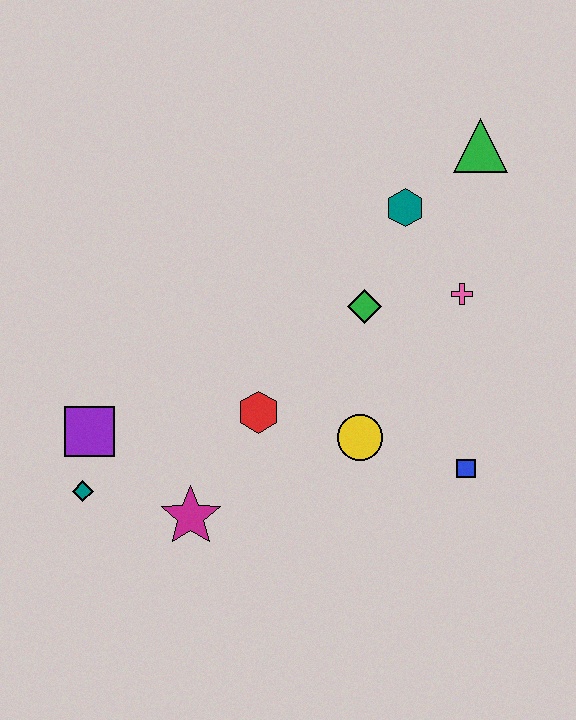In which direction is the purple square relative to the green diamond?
The purple square is to the left of the green diamond.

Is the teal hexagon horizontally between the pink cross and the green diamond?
Yes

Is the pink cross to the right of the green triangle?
No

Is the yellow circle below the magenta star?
No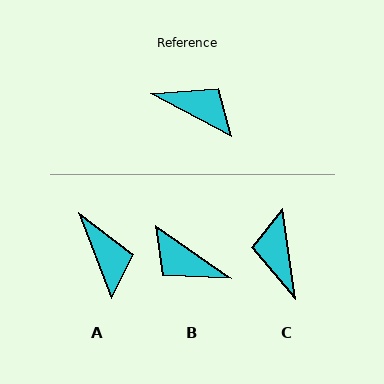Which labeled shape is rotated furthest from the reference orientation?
B, about 173 degrees away.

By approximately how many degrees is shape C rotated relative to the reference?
Approximately 126 degrees counter-clockwise.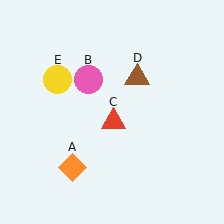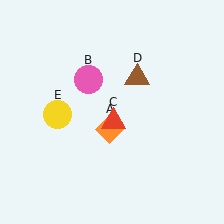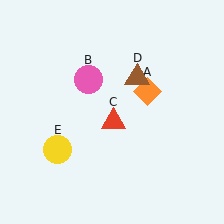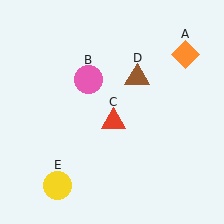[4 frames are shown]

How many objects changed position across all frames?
2 objects changed position: orange diamond (object A), yellow circle (object E).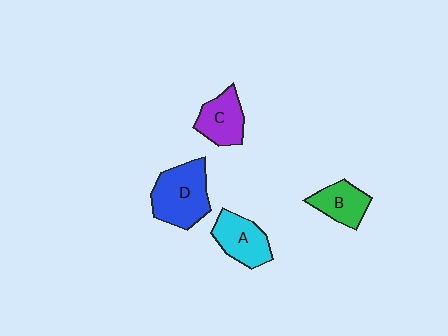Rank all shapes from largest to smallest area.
From largest to smallest: D (blue), A (cyan), C (purple), B (green).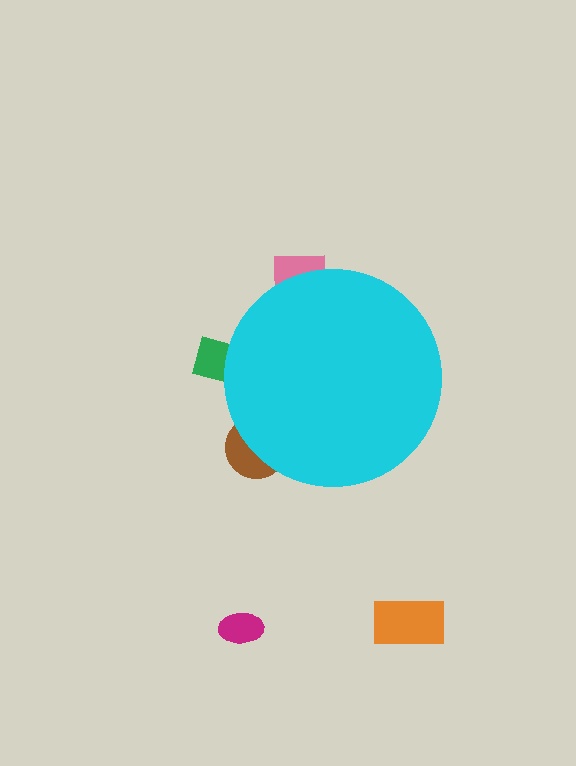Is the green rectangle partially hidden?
Yes, the green rectangle is partially hidden behind the cyan circle.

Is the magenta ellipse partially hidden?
No, the magenta ellipse is fully visible.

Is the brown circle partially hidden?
Yes, the brown circle is partially hidden behind the cyan circle.